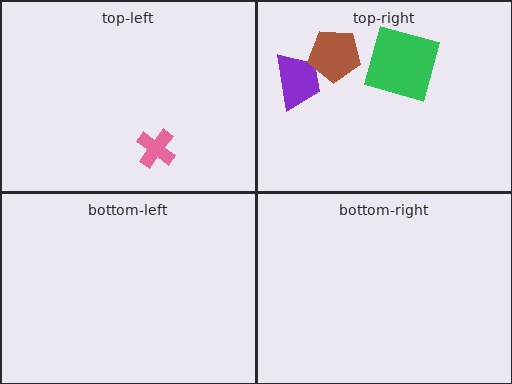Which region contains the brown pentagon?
The top-right region.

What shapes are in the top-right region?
The green square, the purple trapezoid, the brown pentagon.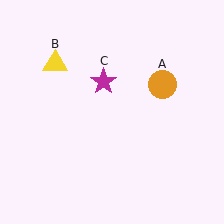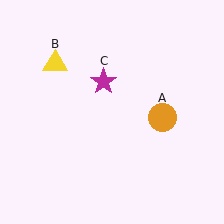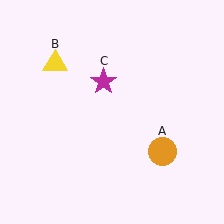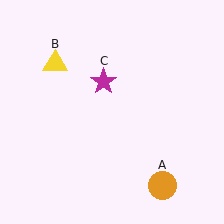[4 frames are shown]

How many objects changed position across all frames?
1 object changed position: orange circle (object A).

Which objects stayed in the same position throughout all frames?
Yellow triangle (object B) and magenta star (object C) remained stationary.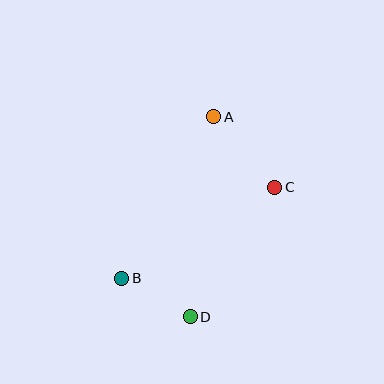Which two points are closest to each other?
Points B and D are closest to each other.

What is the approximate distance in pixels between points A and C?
The distance between A and C is approximately 93 pixels.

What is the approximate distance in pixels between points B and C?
The distance between B and C is approximately 178 pixels.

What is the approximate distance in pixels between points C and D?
The distance between C and D is approximately 155 pixels.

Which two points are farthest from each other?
Points A and D are farthest from each other.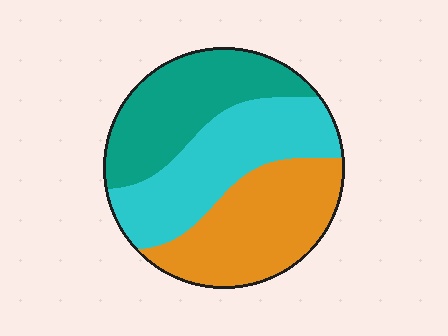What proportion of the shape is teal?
Teal takes up about one third (1/3) of the shape.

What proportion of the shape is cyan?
Cyan covers roughly 35% of the shape.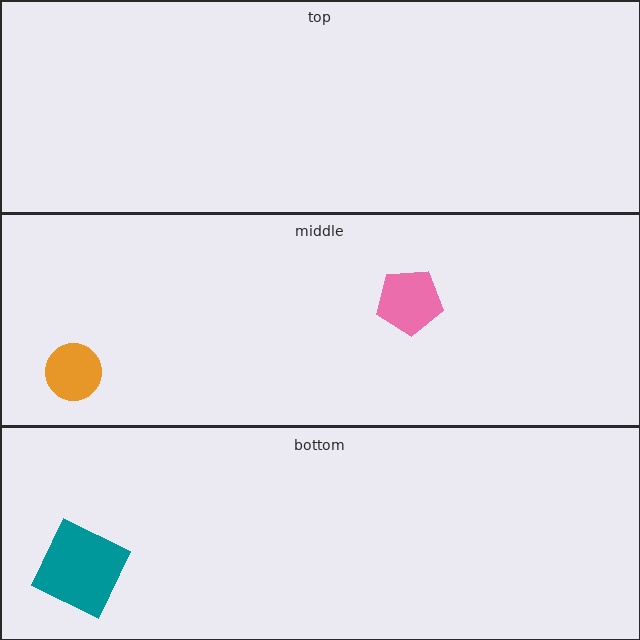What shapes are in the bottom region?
The teal square.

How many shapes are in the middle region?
2.